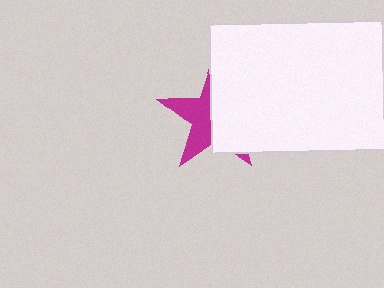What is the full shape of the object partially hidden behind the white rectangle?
The partially hidden object is a magenta star.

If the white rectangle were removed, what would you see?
You would see the complete magenta star.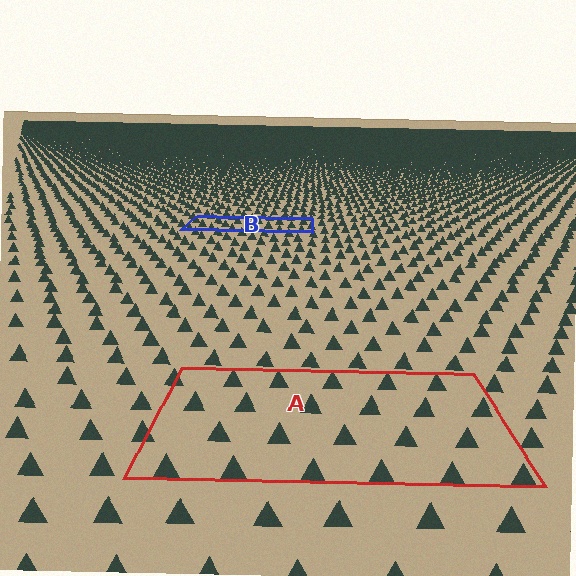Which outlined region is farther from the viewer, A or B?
Region B is farther from the viewer — the texture elements inside it appear smaller and more densely packed.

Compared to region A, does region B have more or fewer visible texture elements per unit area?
Region B has more texture elements per unit area — they are packed more densely because it is farther away.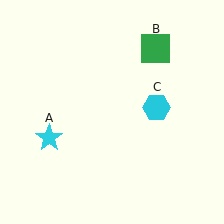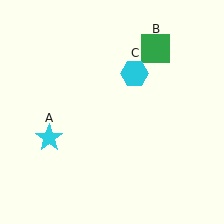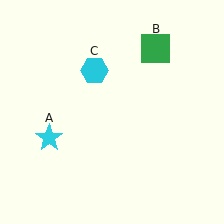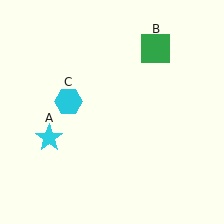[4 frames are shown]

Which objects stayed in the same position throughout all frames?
Cyan star (object A) and green square (object B) remained stationary.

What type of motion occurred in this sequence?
The cyan hexagon (object C) rotated counterclockwise around the center of the scene.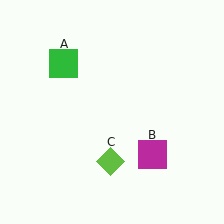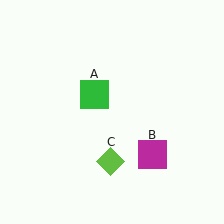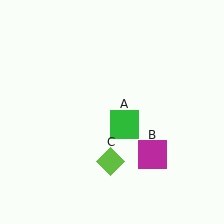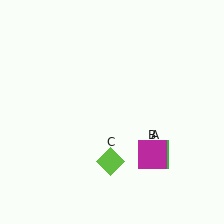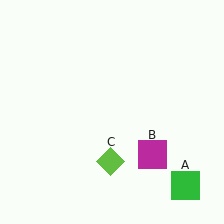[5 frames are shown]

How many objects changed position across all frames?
1 object changed position: green square (object A).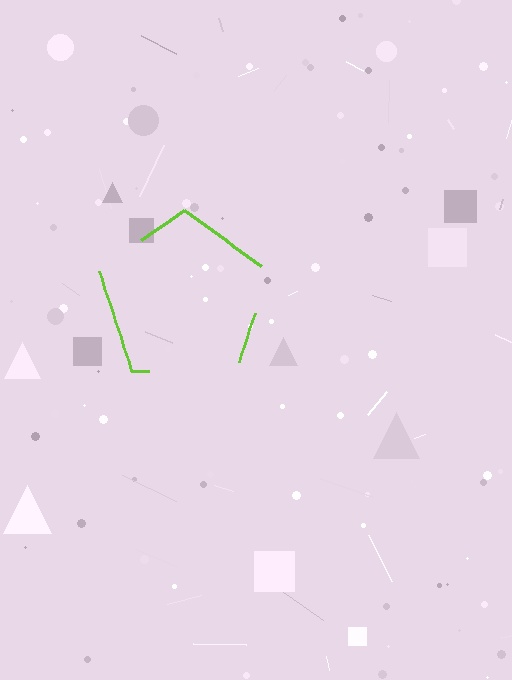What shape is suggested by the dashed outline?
The dashed outline suggests a pentagon.